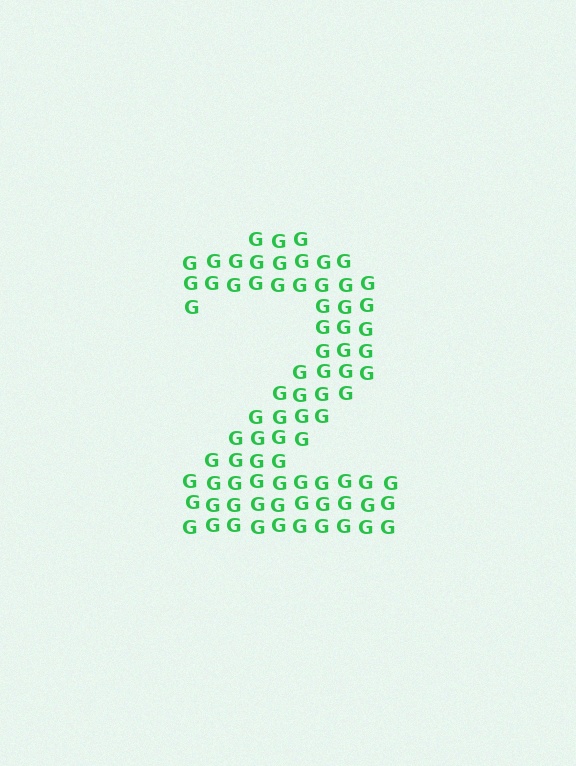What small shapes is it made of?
It is made of small letter G's.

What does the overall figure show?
The overall figure shows the digit 2.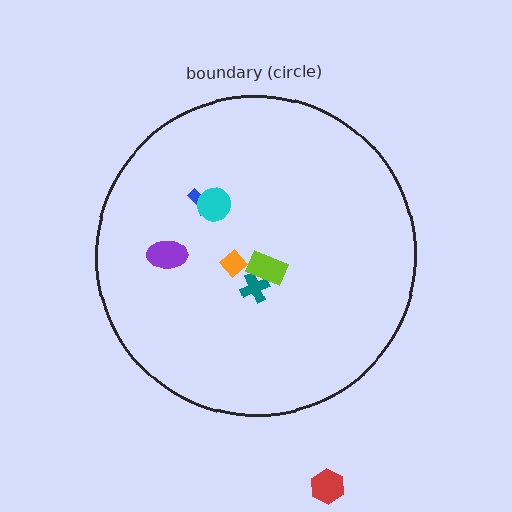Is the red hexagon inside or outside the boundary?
Outside.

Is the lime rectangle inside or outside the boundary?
Inside.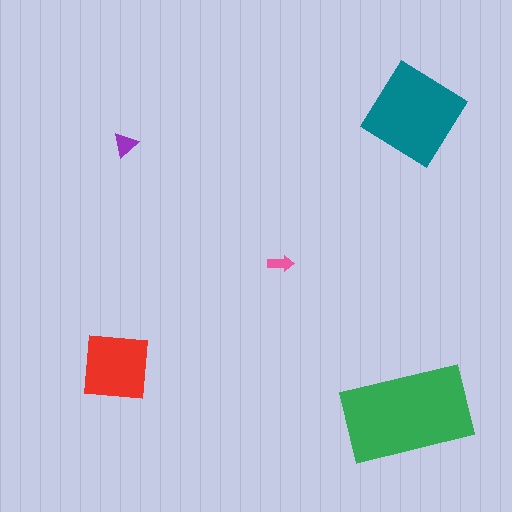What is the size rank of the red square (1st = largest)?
3rd.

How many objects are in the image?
There are 5 objects in the image.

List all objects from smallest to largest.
The pink arrow, the purple triangle, the red square, the teal diamond, the green rectangle.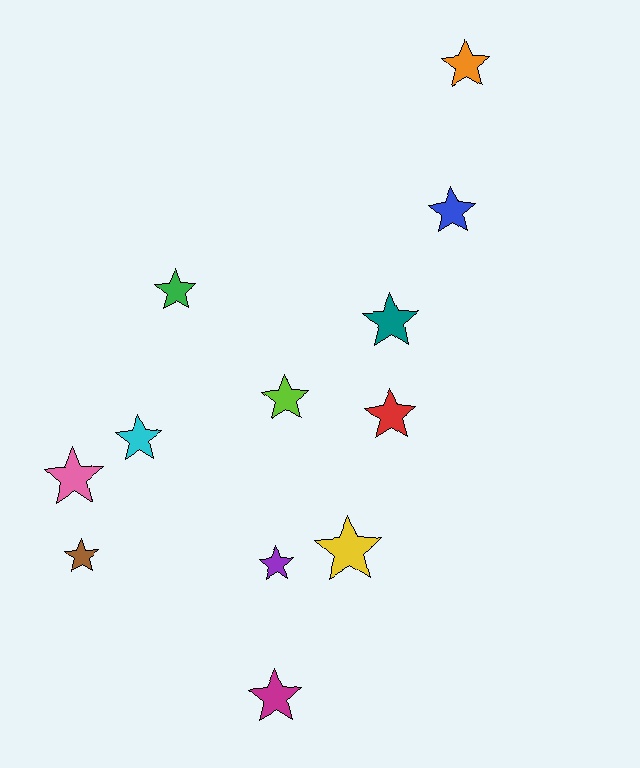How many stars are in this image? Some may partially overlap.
There are 12 stars.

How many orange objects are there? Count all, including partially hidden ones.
There is 1 orange object.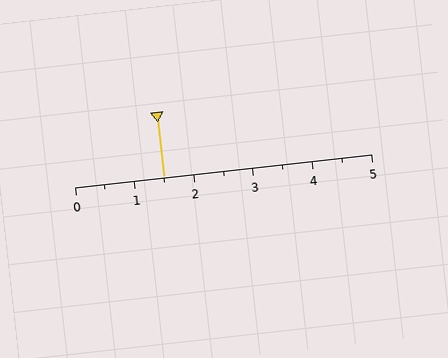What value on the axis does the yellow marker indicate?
The marker indicates approximately 1.5.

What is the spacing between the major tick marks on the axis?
The major ticks are spaced 1 apart.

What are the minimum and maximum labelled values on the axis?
The axis runs from 0 to 5.